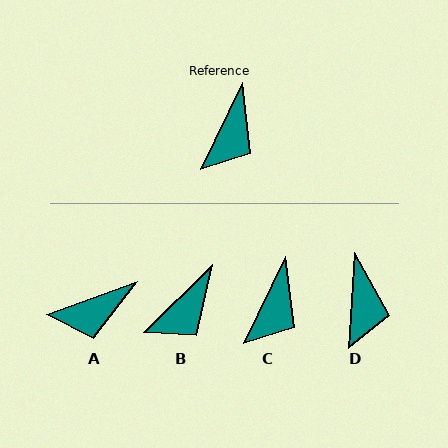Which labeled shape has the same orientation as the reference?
C.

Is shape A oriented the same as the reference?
No, it is off by about 44 degrees.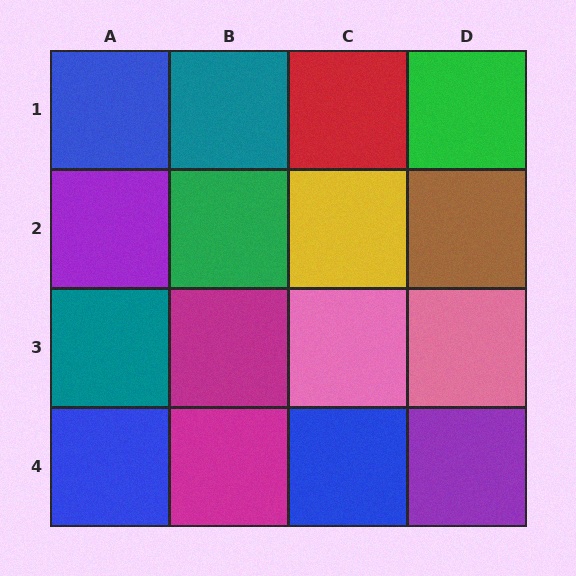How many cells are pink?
2 cells are pink.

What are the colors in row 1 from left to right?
Blue, teal, red, green.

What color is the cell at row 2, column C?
Yellow.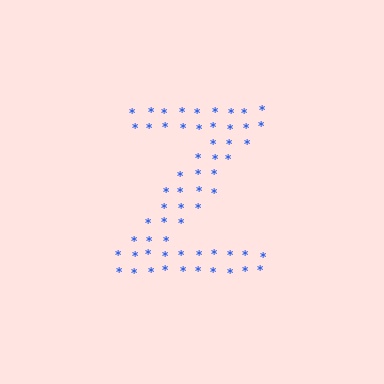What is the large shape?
The large shape is the letter Z.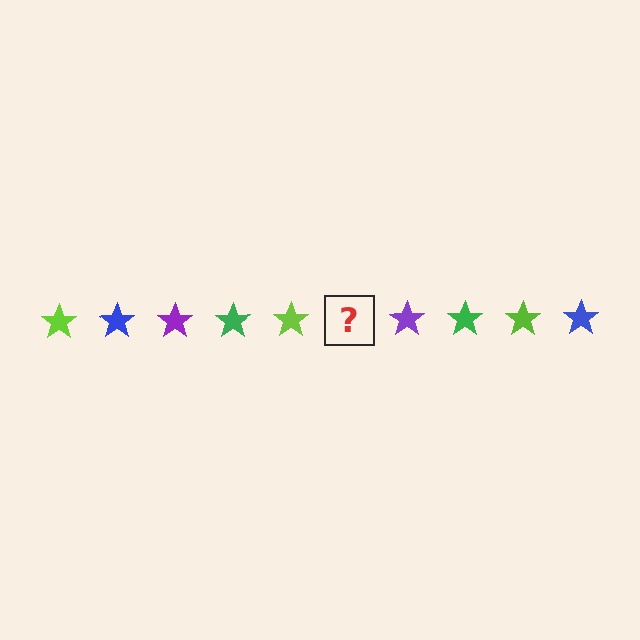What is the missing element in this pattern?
The missing element is a blue star.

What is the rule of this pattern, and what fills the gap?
The rule is that the pattern cycles through lime, blue, purple, green stars. The gap should be filled with a blue star.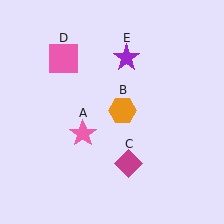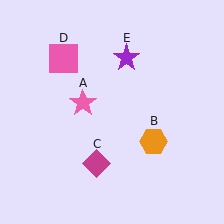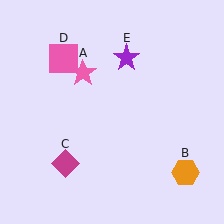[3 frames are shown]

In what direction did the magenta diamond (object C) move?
The magenta diamond (object C) moved left.